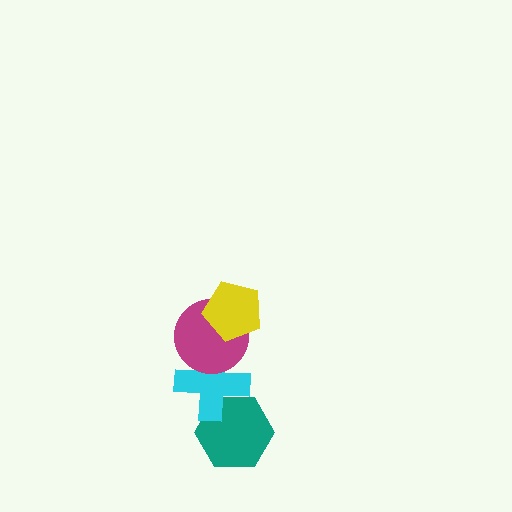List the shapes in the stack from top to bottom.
From top to bottom: the yellow pentagon, the magenta circle, the cyan cross, the teal hexagon.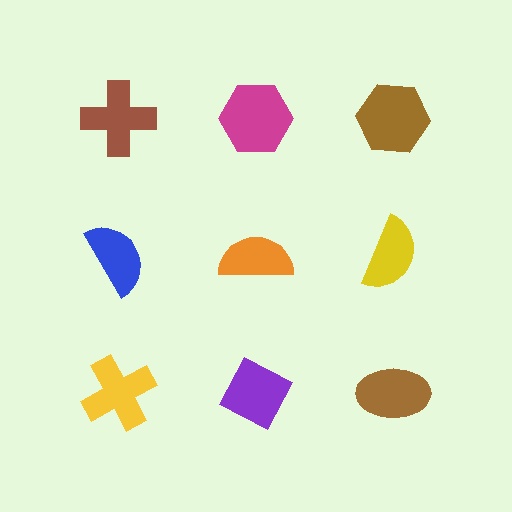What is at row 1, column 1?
A brown cross.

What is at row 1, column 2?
A magenta hexagon.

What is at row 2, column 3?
A yellow semicircle.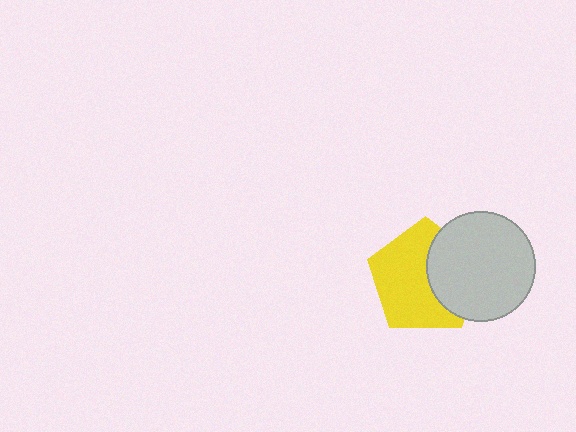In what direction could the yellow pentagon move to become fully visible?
The yellow pentagon could move left. That would shift it out from behind the light gray circle entirely.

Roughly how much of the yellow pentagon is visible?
About half of it is visible (roughly 63%).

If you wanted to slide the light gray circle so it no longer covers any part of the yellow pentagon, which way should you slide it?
Slide it right — that is the most direct way to separate the two shapes.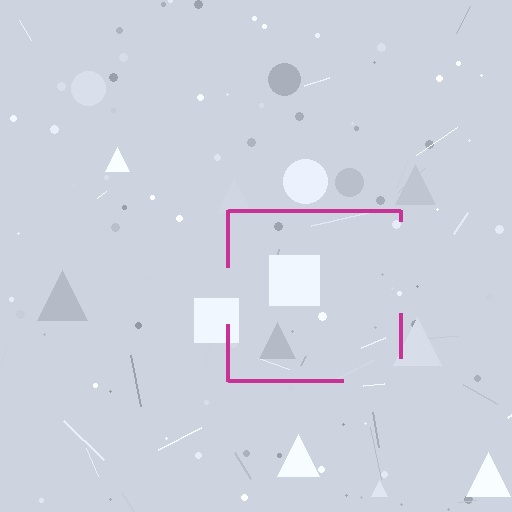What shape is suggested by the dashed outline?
The dashed outline suggests a square.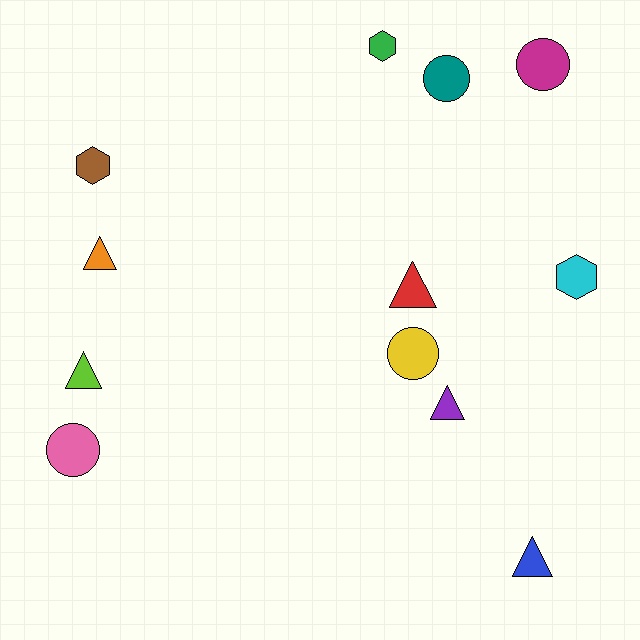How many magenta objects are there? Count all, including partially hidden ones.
There is 1 magenta object.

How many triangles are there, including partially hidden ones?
There are 5 triangles.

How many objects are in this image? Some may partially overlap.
There are 12 objects.